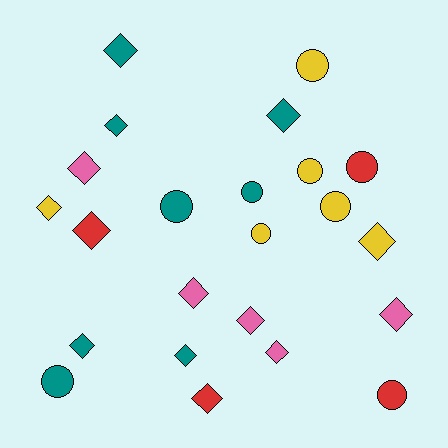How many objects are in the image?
There are 23 objects.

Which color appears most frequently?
Teal, with 8 objects.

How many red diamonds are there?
There are 2 red diamonds.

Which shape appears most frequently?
Diamond, with 14 objects.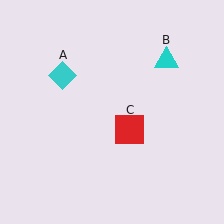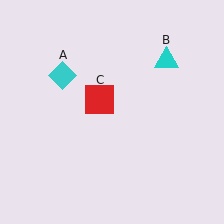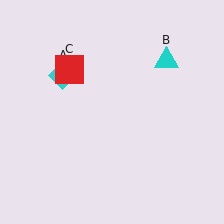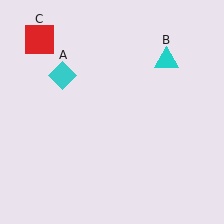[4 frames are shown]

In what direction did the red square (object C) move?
The red square (object C) moved up and to the left.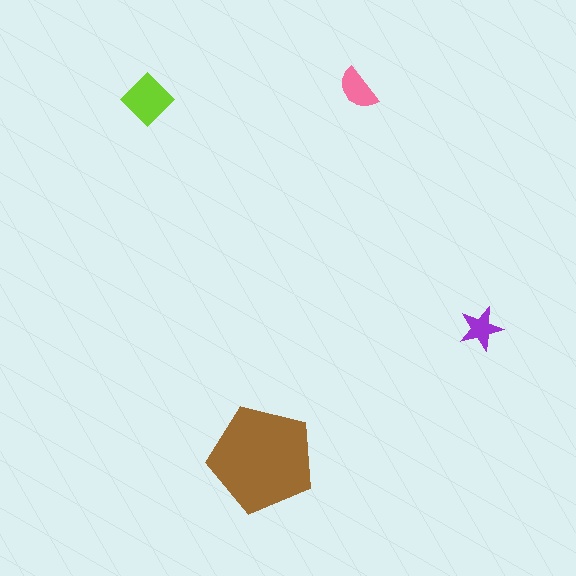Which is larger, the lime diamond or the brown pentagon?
The brown pentagon.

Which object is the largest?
The brown pentagon.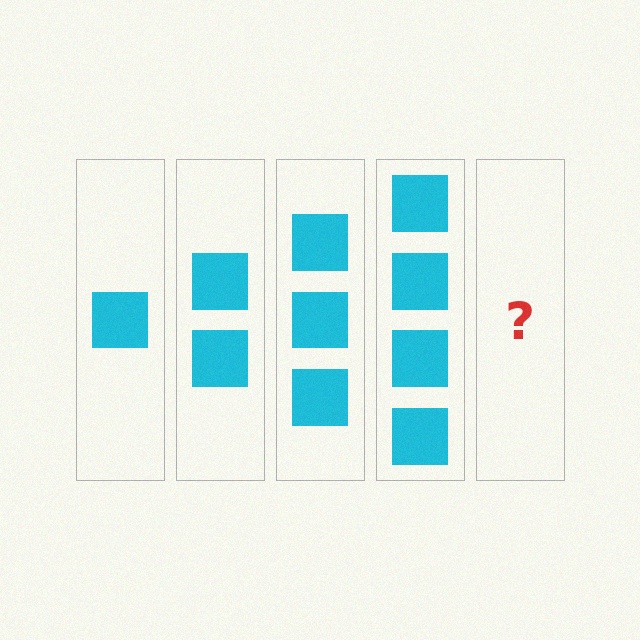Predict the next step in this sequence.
The next step is 5 squares.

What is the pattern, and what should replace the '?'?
The pattern is that each step adds one more square. The '?' should be 5 squares.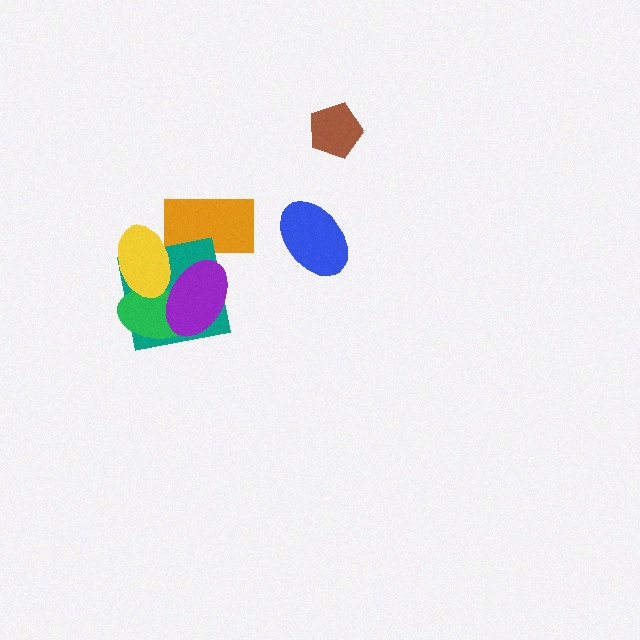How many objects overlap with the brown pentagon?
0 objects overlap with the brown pentagon.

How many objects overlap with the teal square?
4 objects overlap with the teal square.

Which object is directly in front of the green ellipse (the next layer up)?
The purple ellipse is directly in front of the green ellipse.